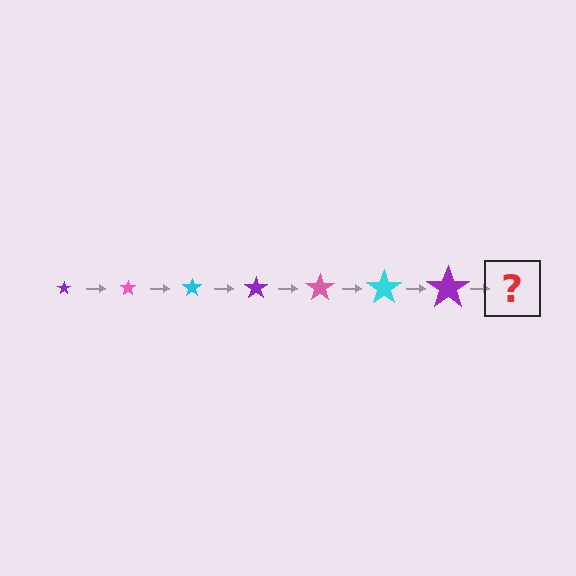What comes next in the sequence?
The next element should be a pink star, larger than the previous one.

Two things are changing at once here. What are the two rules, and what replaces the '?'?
The two rules are that the star grows larger each step and the color cycles through purple, pink, and cyan. The '?' should be a pink star, larger than the previous one.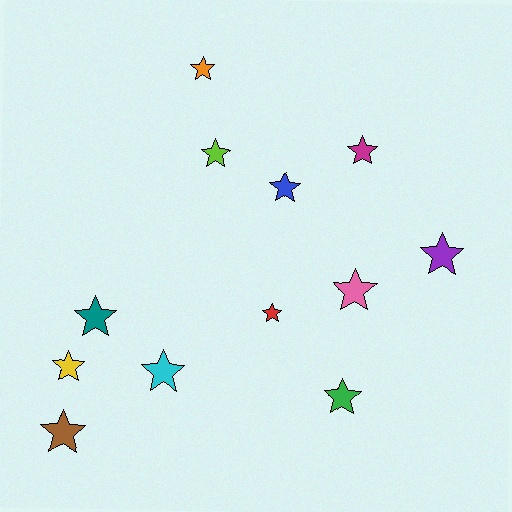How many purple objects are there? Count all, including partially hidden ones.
There is 1 purple object.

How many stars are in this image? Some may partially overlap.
There are 12 stars.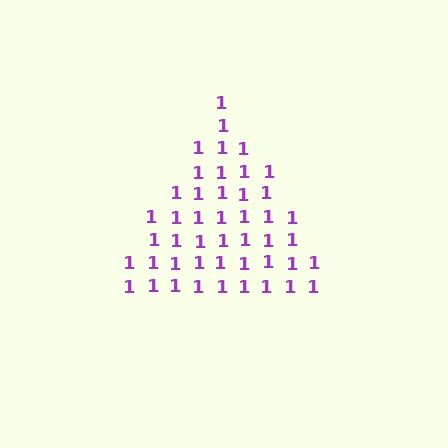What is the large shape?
The large shape is a triangle.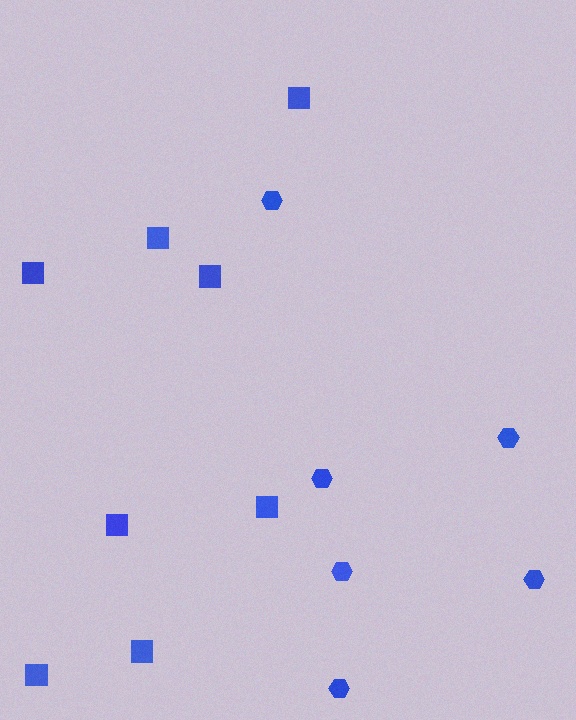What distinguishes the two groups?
There are 2 groups: one group of hexagons (6) and one group of squares (8).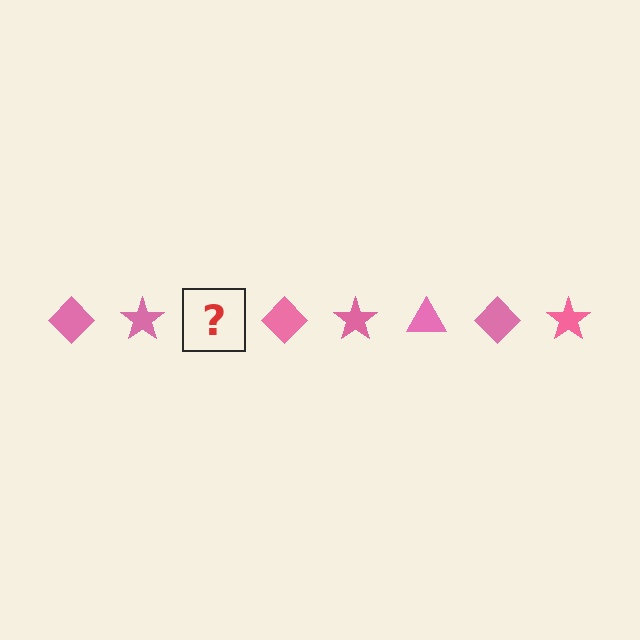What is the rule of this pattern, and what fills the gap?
The rule is that the pattern cycles through diamond, star, triangle shapes in pink. The gap should be filled with a pink triangle.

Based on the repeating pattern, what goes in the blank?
The blank should be a pink triangle.